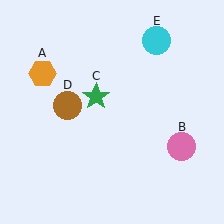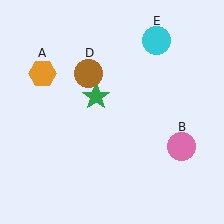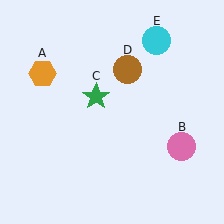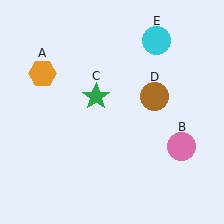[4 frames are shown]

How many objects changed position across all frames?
1 object changed position: brown circle (object D).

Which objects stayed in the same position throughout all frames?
Orange hexagon (object A) and pink circle (object B) and green star (object C) and cyan circle (object E) remained stationary.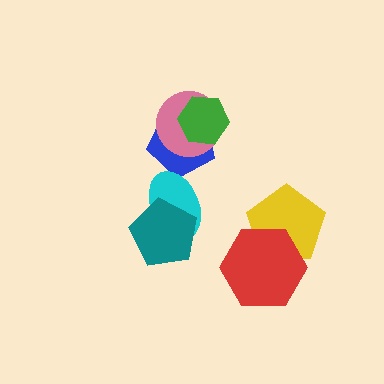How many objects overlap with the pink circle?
2 objects overlap with the pink circle.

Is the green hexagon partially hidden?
No, no other shape covers it.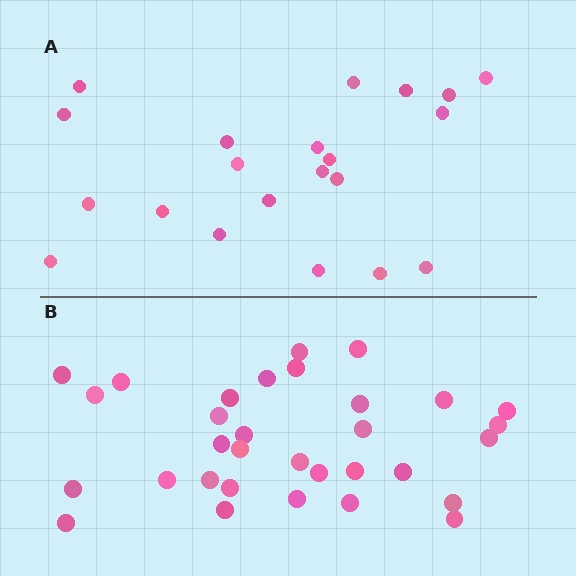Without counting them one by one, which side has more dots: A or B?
Region B (the bottom region) has more dots.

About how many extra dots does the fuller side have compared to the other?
Region B has roughly 12 or so more dots than region A.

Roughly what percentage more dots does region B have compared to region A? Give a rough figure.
About 50% more.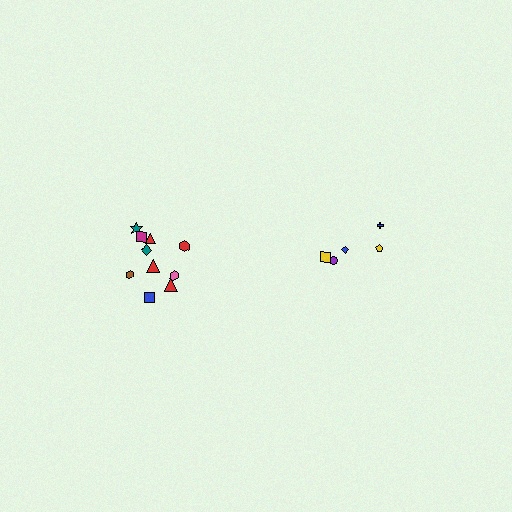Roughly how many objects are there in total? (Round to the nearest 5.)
Roughly 15 objects in total.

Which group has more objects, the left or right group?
The left group.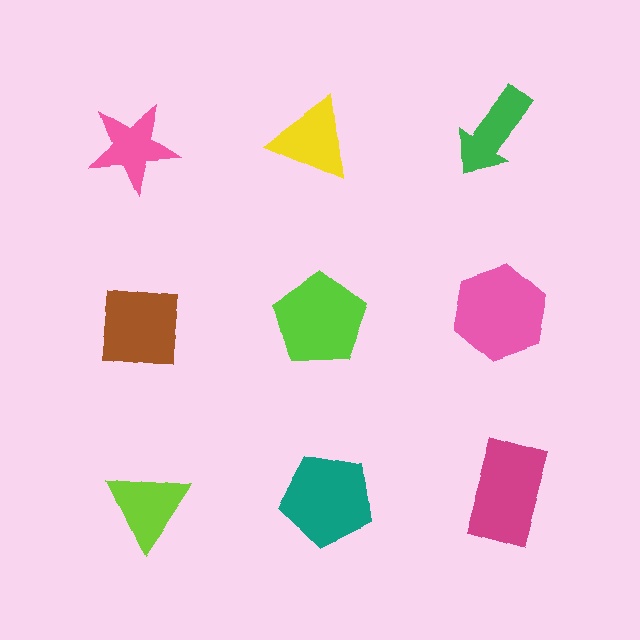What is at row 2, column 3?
A pink hexagon.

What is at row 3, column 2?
A teal pentagon.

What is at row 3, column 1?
A lime triangle.